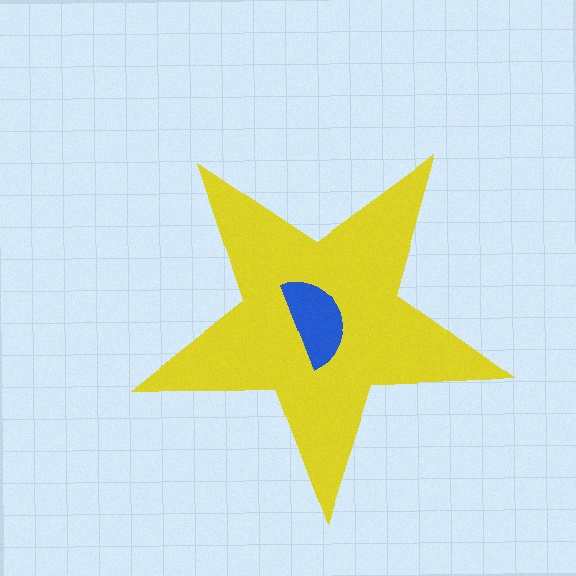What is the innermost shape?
The blue semicircle.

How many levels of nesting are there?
2.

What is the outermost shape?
The yellow star.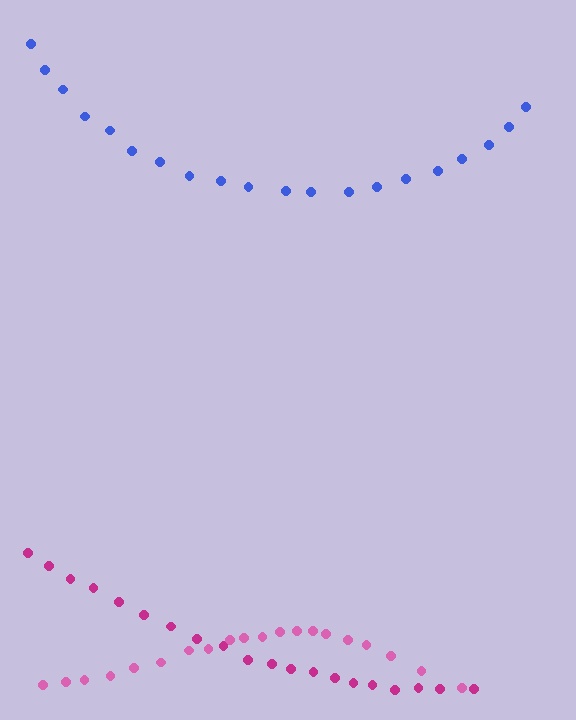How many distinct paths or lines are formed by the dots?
There are 3 distinct paths.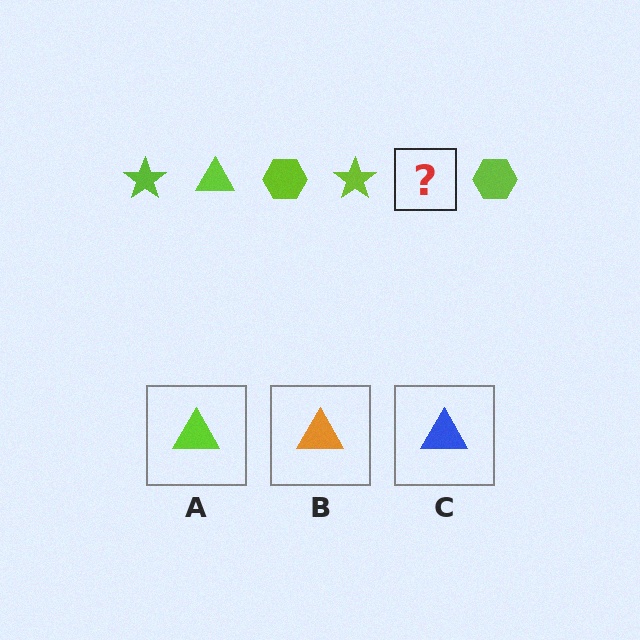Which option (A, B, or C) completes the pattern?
A.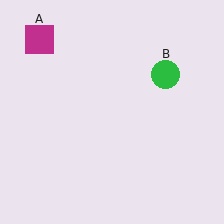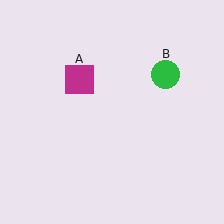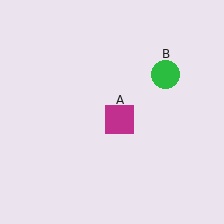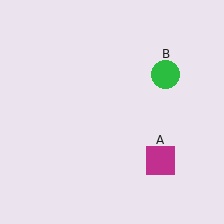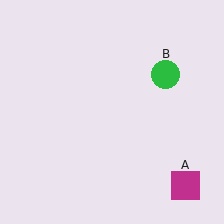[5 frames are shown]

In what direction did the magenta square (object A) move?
The magenta square (object A) moved down and to the right.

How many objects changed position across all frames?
1 object changed position: magenta square (object A).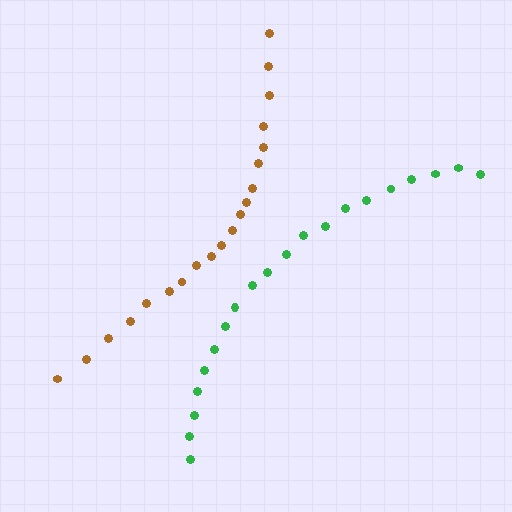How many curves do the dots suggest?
There are 2 distinct paths.